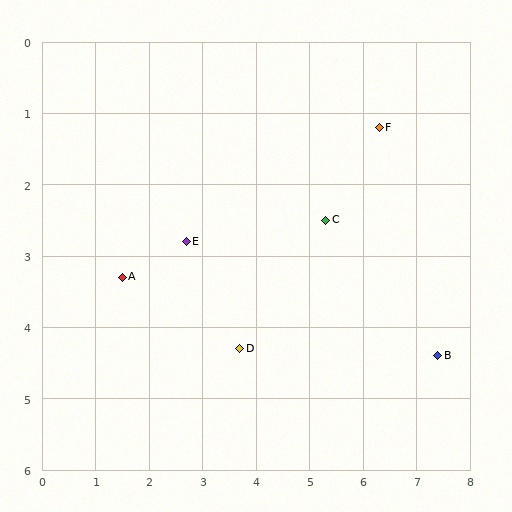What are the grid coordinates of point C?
Point C is at approximately (5.3, 2.5).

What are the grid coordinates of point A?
Point A is at approximately (1.5, 3.3).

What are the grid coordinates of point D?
Point D is at approximately (3.7, 4.3).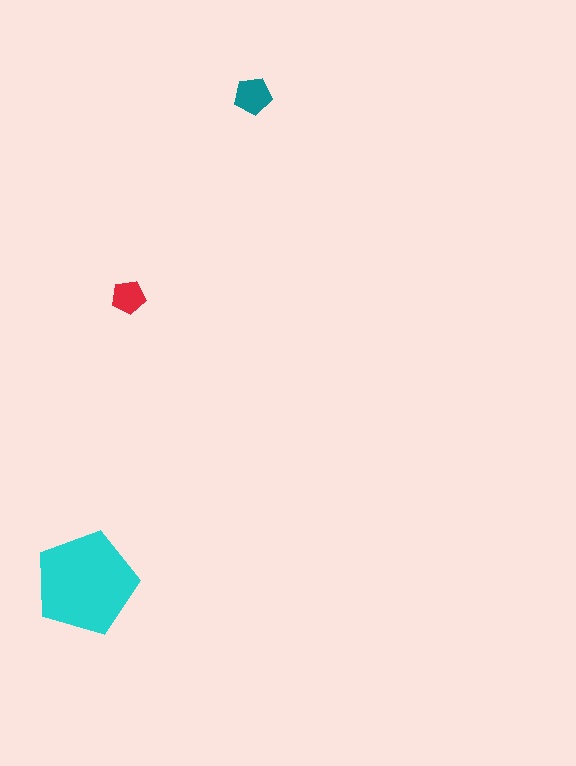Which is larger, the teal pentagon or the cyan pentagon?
The cyan one.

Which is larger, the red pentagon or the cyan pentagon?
The cyan one.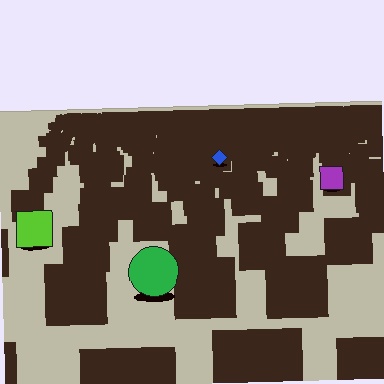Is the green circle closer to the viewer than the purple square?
Yes. The green circle is closer — you can tell from the texture gradient: the ground texture is coarser near it.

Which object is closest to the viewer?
The green circle is closest. The texture marks near it are larger and more spread out.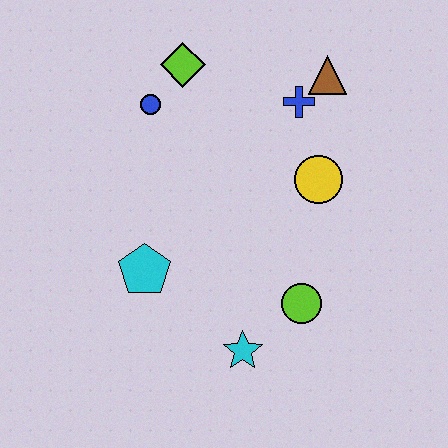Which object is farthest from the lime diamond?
The cyan star is farthest from the lime diamond.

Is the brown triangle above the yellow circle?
Yes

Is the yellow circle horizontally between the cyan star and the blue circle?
No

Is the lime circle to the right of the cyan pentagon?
Yes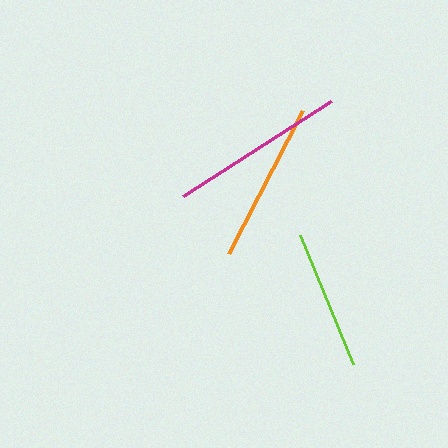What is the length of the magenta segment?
The magenta segment is approximately 176 pixels long.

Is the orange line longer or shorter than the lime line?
The orange line is longer than the lime line.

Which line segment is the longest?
The magenta line is the longest at approximately 176 pixels.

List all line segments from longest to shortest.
From longest to shortest: magenta, orange, lime.